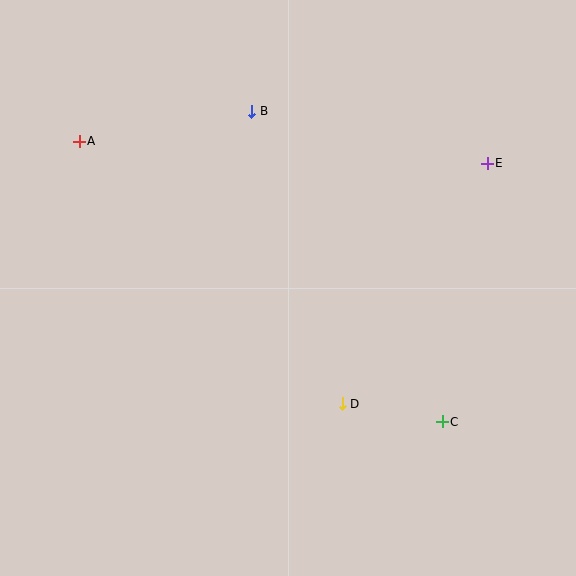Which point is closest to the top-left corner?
Point A is closest to the top-left corner.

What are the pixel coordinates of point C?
Point C is at (442, 422).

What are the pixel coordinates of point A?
Point A is at (79, 141).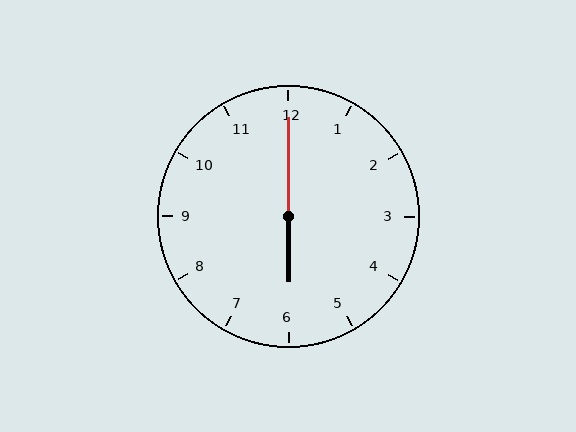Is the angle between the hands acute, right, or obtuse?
It is obtuse.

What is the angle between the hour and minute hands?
Approximately 180 degrees.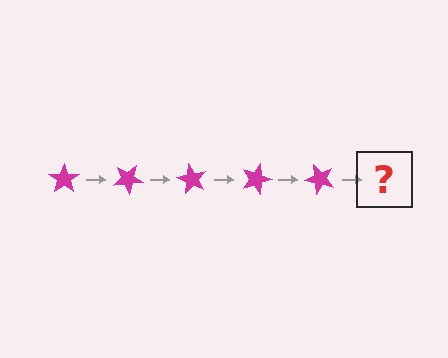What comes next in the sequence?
The next element should be a magenta star rotated 150 degrees.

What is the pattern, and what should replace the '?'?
The pattern is that the star rotates 30 degrees each step. The '?' should be a magenta star rotated 150 degrees.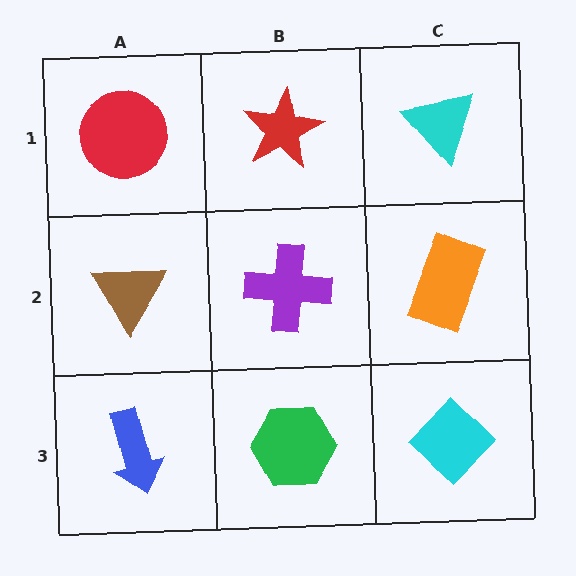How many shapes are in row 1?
3 shapes.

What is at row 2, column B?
A purple cross.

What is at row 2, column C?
An orange rectangle.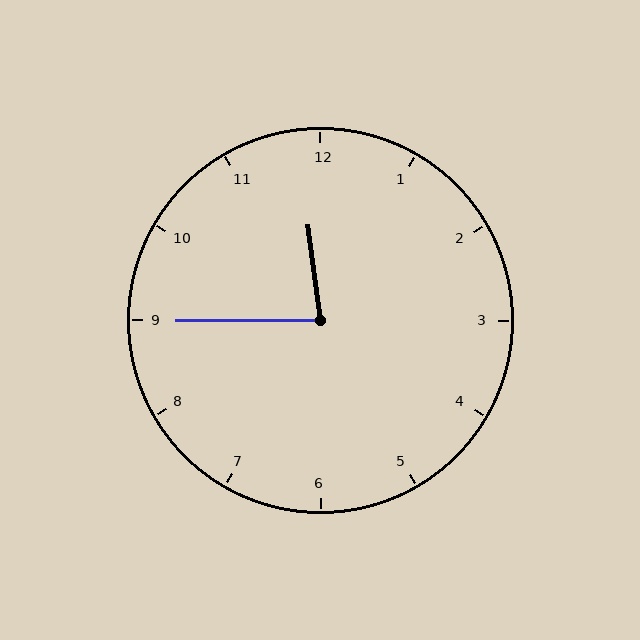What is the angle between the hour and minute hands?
Approximately 82 degrees.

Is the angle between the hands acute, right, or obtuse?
It is acute.